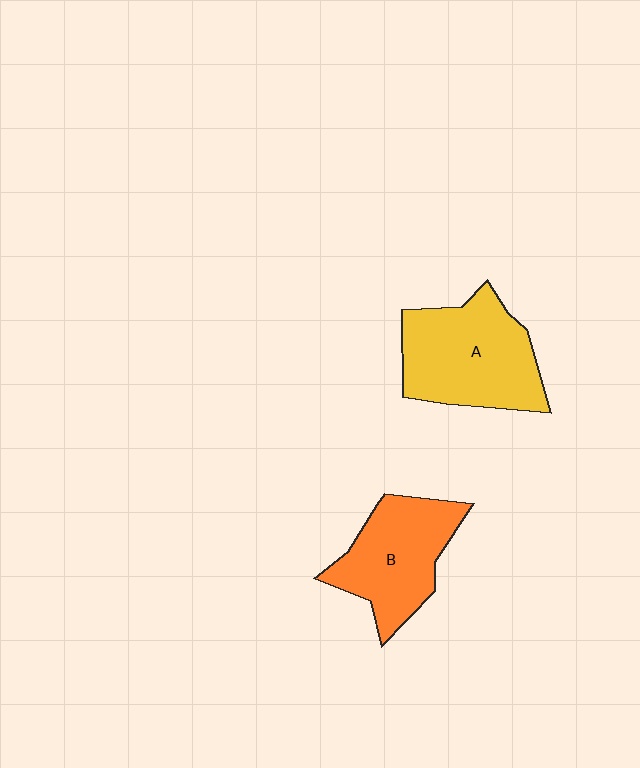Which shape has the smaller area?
Shape B (orange).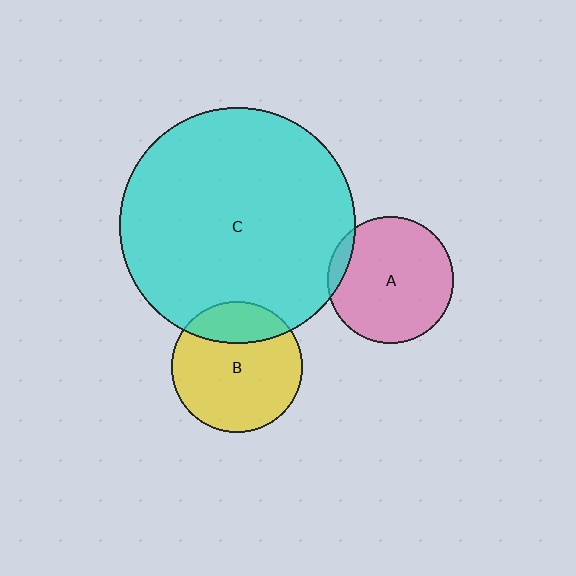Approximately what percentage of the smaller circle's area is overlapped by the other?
Approximately 25%.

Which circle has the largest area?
Circle C (cyan).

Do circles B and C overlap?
Yes.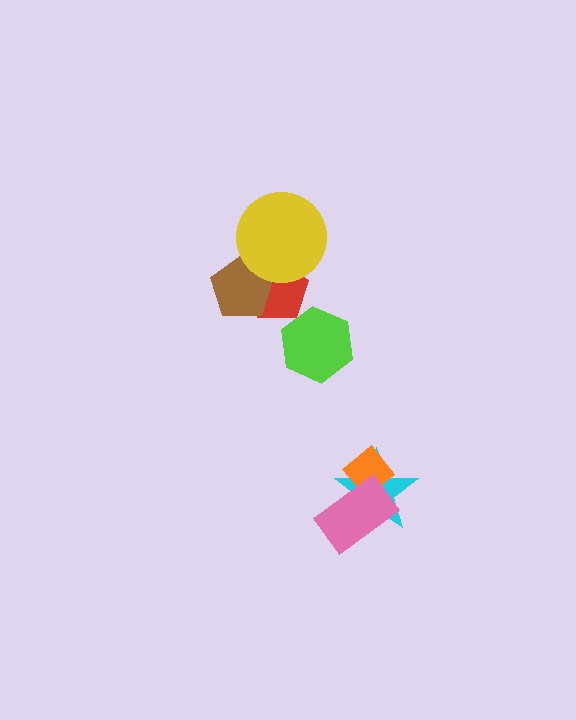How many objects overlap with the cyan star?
2 objects overlap with the cyan star.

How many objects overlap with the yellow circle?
2 objects overlap with the yellow circle.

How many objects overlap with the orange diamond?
2 objects overlap with the orange diamond.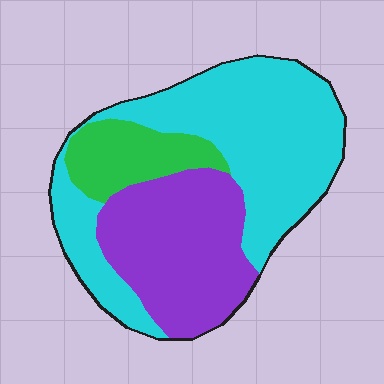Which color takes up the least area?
Green, at roughly 15%.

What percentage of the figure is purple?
Purple covers 34% of the figure.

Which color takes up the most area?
Cyan, at roughly 50%.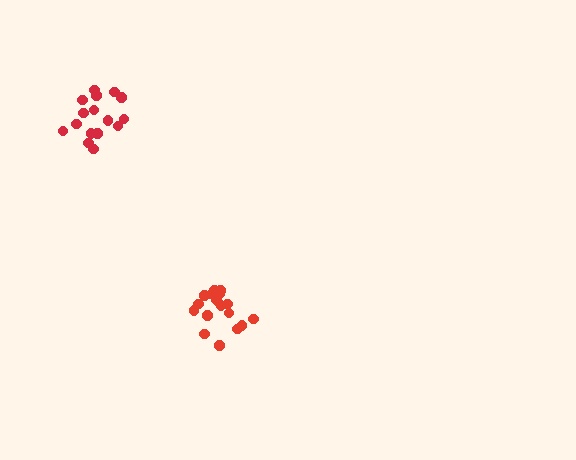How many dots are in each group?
Group 1: 18 dots, Group 2: 16 dots (34 total).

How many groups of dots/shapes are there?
There are 2 groups.